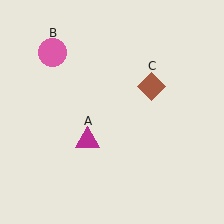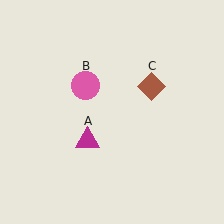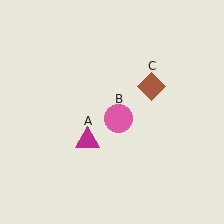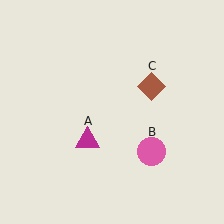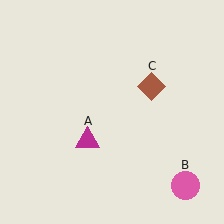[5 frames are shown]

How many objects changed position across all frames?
1 object changed position: pink circle (object B).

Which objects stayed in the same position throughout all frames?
Magenta triangle (object A) and brown diamond (object C) remained stationary.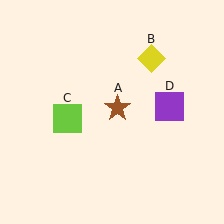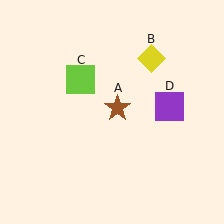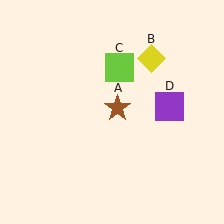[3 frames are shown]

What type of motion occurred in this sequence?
The lime square (object C) rotated clockwise around the center of the scene.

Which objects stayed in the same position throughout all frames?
Brown star (object A) and yellow diamond (object B) and purple square (object D) remained stationary.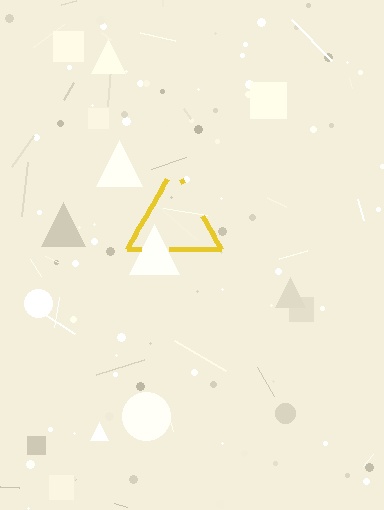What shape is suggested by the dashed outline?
The dashed outline suggests a triangle.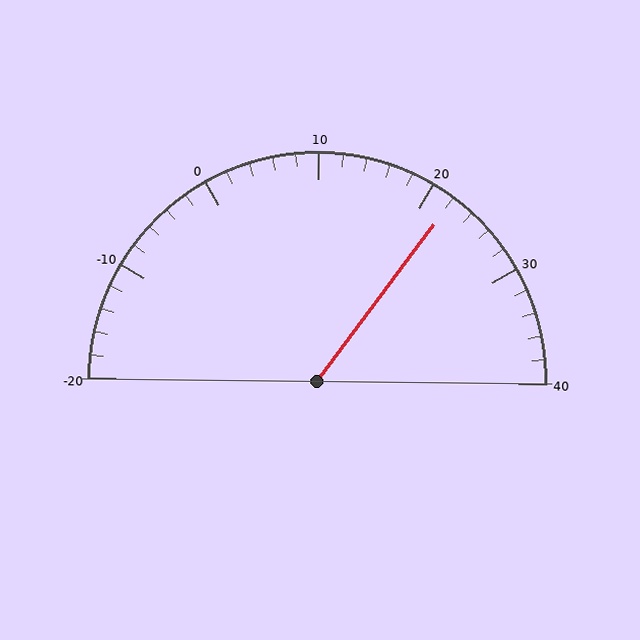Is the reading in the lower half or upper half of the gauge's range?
The reading is in the upper half of the range (-20 to 40).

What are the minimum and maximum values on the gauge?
The gauge ranges from -20 to 40.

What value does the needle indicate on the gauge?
The needle indicates approximately 22.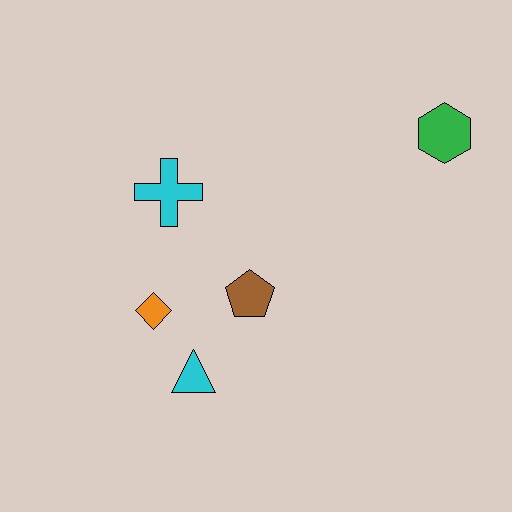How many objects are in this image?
There are 5 objects.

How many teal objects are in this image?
There are no teal objects.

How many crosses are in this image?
There is 1 cross.